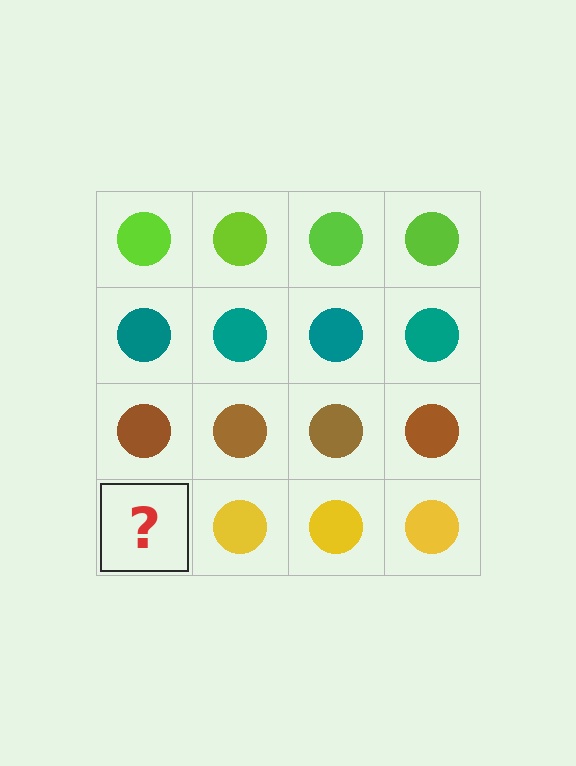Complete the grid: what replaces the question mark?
The question mark should be replaced with a yellow circle.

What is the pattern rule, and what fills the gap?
The rule is that each row has a consistent color. The gap should be filled with a yellow circle.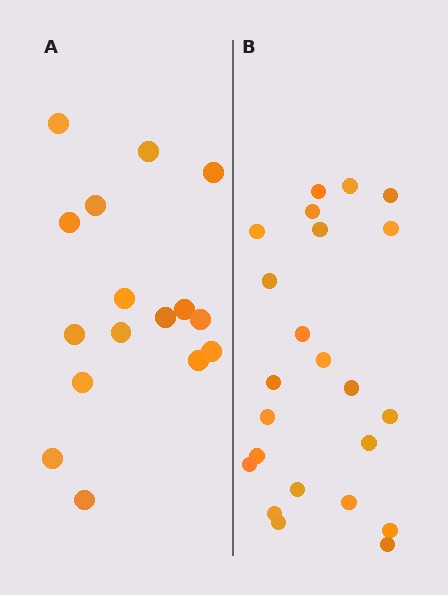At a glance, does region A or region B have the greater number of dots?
Region B (the right region) has more dots.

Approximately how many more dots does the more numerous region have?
Region B has roughly 8 or so more dots than region A.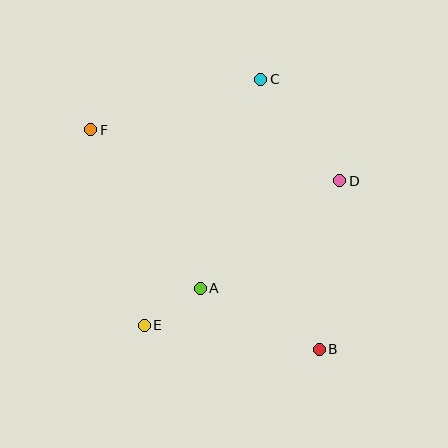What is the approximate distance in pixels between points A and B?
The distance between A and B is approximately 134 pixels.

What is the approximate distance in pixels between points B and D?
The distance between B and D is approximately 170 pixels.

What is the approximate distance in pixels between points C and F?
The distance between C and F is approximately 178 pixels.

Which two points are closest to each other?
Points A and E are closest to each other.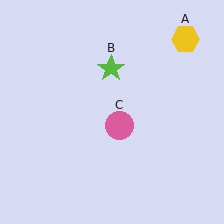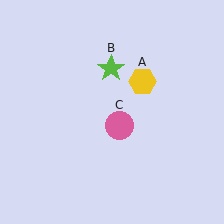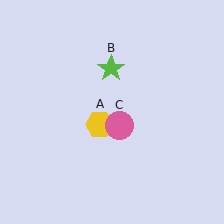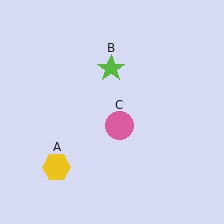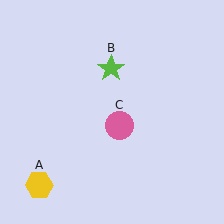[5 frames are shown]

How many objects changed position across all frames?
1 object changed position: yellow hexagon (object A).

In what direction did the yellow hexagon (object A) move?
The yellow hexagon (object A) moved down and to the left.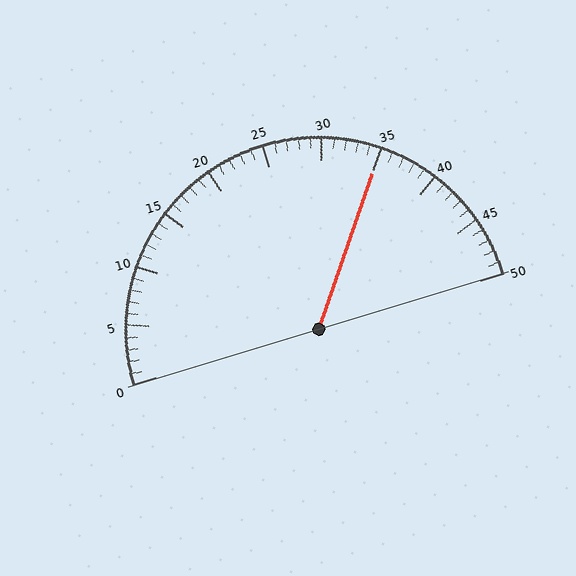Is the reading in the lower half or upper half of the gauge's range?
The reading is in the upper half of the range (0 to 50).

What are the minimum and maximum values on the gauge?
The gauge ranges from 0 to 50.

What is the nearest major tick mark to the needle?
The nearest major tick mark is 35.